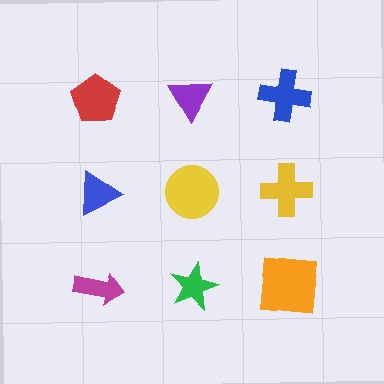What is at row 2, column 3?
A yellow cross.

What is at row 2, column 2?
A yellow circle.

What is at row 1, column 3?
A blue cross.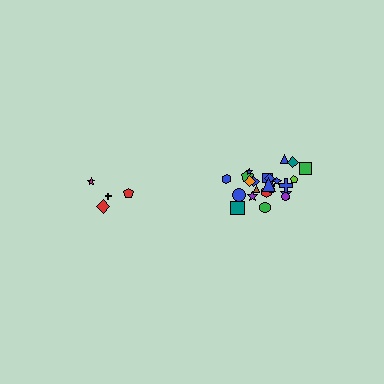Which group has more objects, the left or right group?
The right group.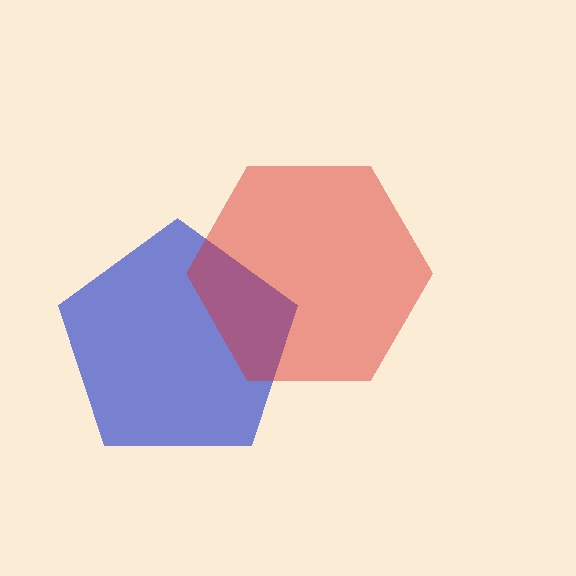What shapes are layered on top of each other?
The layered shapes are: a blue pentagon, a red hexagon.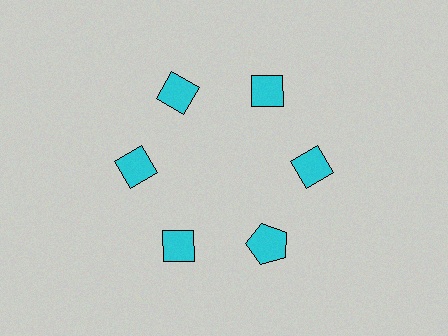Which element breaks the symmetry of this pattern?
The cyan pentagon at roughly the 5 o'clock position breaks the symmetry. All other shapes are cyan diamonds.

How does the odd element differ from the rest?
It has a different shape: pentagon instead of diamond.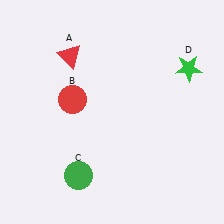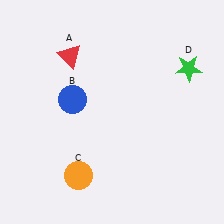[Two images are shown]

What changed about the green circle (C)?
In Image 1, C is green. In Image 2, it changed to orange.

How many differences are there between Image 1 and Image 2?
There are 2 differences between the two images.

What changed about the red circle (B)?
In Image 1, B is red. In Image 2, it changed to blue.